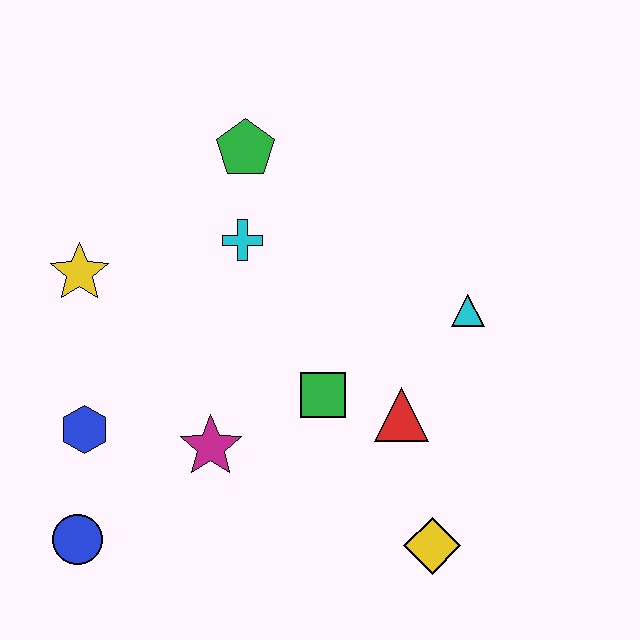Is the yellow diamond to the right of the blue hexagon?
Yes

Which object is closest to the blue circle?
The blue hexagon is closest to the blue circle.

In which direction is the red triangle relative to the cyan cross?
The red triangle is below the cyan cross.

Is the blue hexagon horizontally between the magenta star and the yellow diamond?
No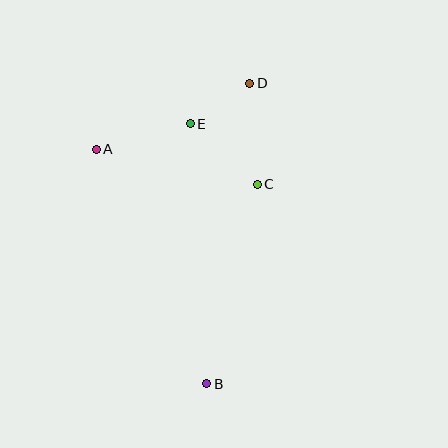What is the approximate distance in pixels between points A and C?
The distance between A and C is approximately 164 pixels.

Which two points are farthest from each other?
Points B and D are farthest from each other.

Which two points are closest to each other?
Points D and E are closest to each other.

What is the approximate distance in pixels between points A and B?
The distance between A and B is approximately 259 pixels.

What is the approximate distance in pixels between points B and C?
The distance between B and C is approximately 206 pixels.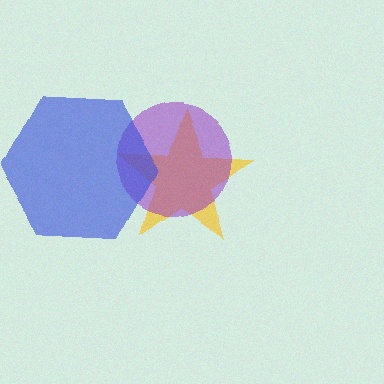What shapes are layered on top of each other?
The layered shapes are: a yellow star, a purple circle, a blue hexagon.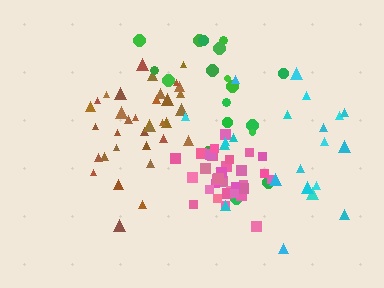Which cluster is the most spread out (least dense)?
Green.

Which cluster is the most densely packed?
Pink.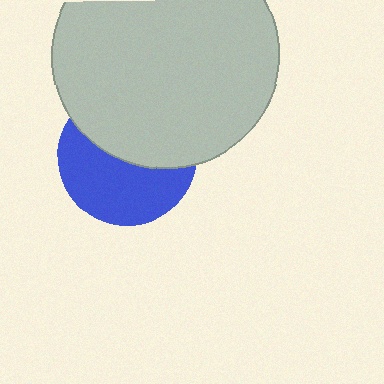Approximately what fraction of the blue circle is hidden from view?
Roughly 49% of the blue circle is hidden behind the light gray circle.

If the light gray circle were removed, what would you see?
You would see the complete blue circle.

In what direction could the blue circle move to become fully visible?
The blue circle could move down. That would shift it out from behind the light gray circle entirely.